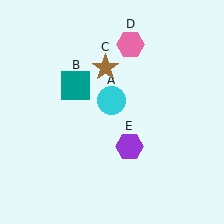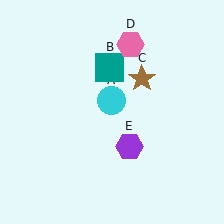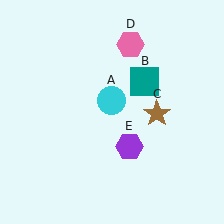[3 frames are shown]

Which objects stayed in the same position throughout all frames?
Cyan circle (object A) and pink hexagon (object D) and purple hexagon (object E) remained stationary.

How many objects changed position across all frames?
2 objects changed position: teal square (object B), brown star (object C).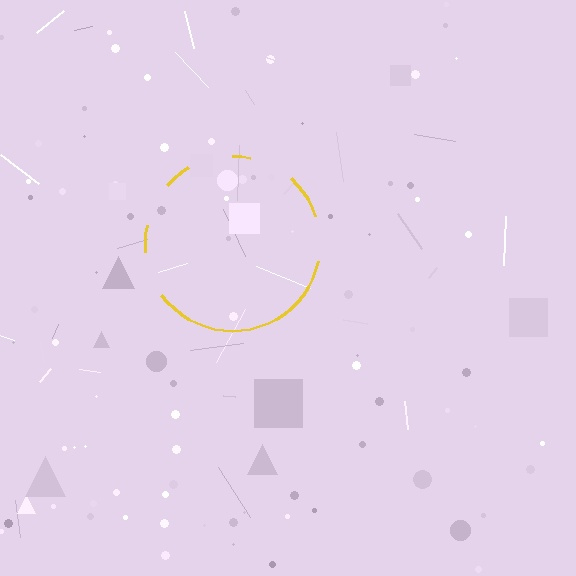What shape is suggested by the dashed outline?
The dashed outline suggests a circle.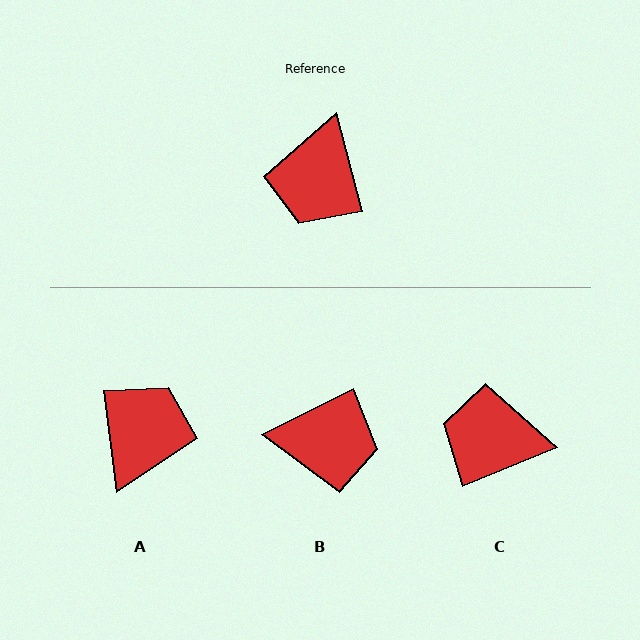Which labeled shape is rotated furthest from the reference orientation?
A, about 172 degrees away.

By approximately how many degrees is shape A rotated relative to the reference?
Approximately 172 degrees counter-clockwise.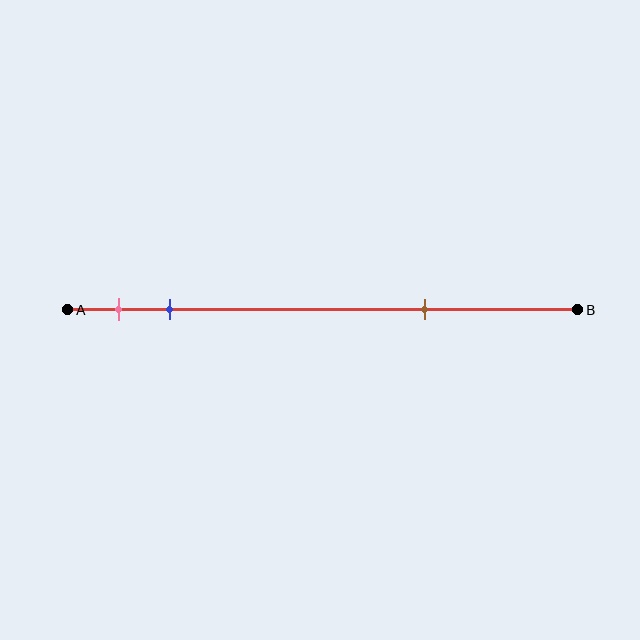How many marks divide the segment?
There are 3 marks dividing the segment.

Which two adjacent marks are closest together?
The pink and blue marks are the closest adjacent pair.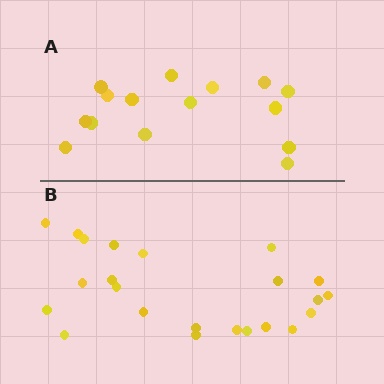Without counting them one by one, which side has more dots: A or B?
Region B (the bottom region) has more dots.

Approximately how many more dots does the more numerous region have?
Region B has roughly 8 or so more dots than region A.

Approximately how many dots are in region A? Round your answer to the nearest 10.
About 20 dots. (The exact count is 15, which rounds to 20.)